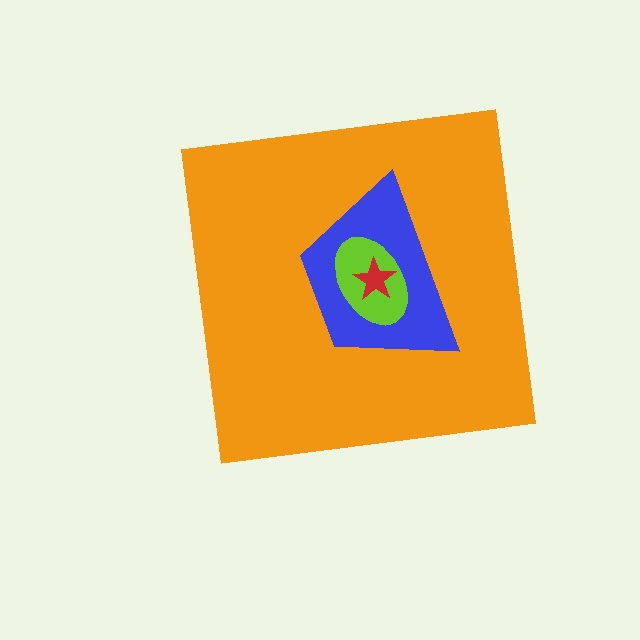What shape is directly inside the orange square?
The blue trapezoid.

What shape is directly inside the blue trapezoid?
The lime ellipse.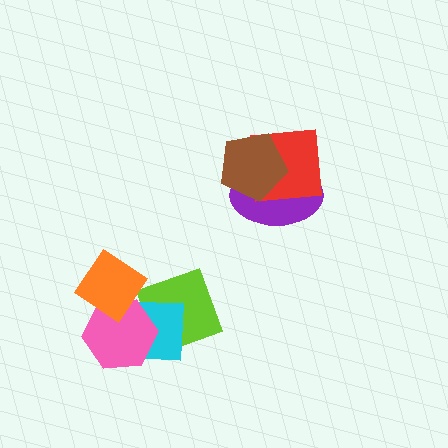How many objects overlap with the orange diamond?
1 object overlaps with the orange diamond.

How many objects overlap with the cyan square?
2 objects overlap with the cyan square.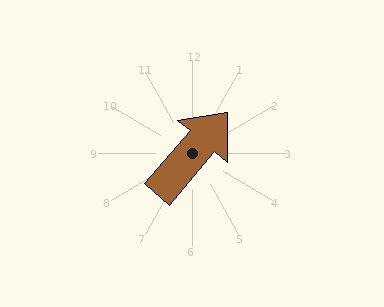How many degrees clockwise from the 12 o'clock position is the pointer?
Approximately 41 degrees.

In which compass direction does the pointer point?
Northeast.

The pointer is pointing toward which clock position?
Roughly 1 o'clock.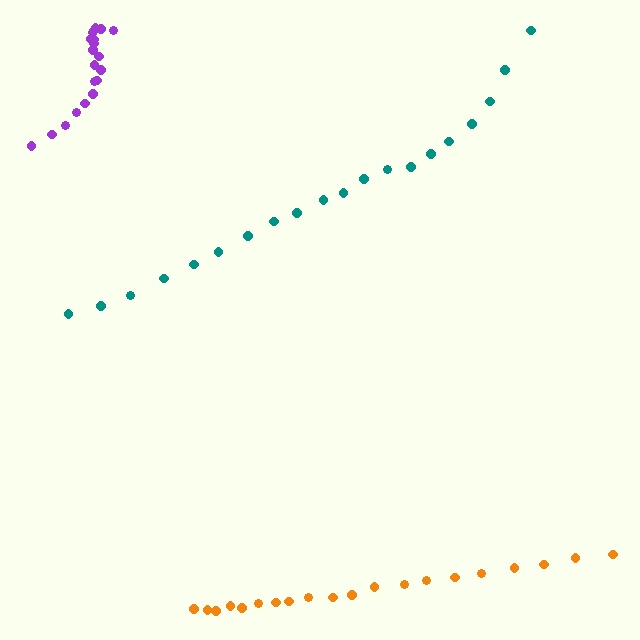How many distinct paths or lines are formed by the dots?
There are 3 distinct paths.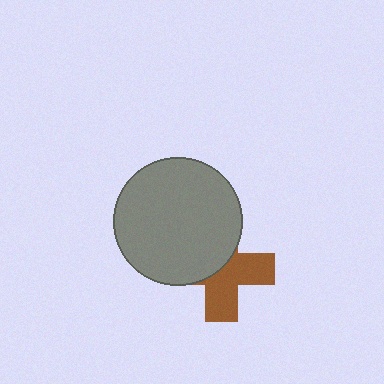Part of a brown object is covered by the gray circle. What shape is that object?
It is a cross.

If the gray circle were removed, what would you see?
You would see the complete brown cross.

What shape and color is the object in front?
The object in front is a gray circle.